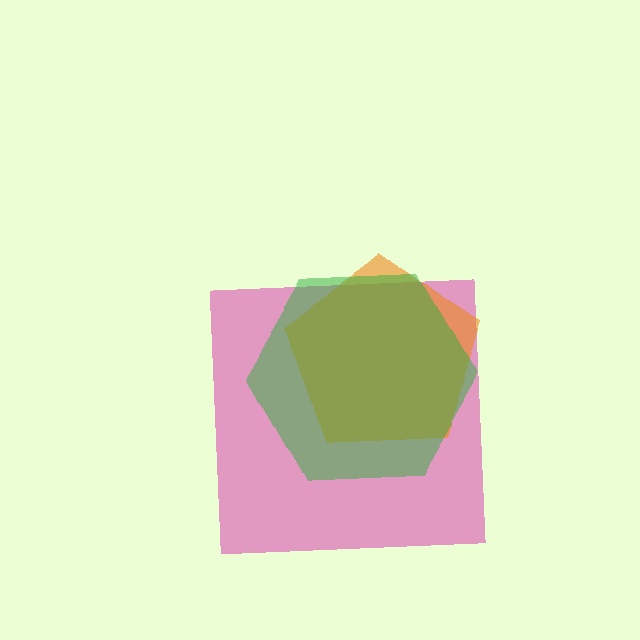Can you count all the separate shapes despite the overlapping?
Yes, there are 3 separate shapes.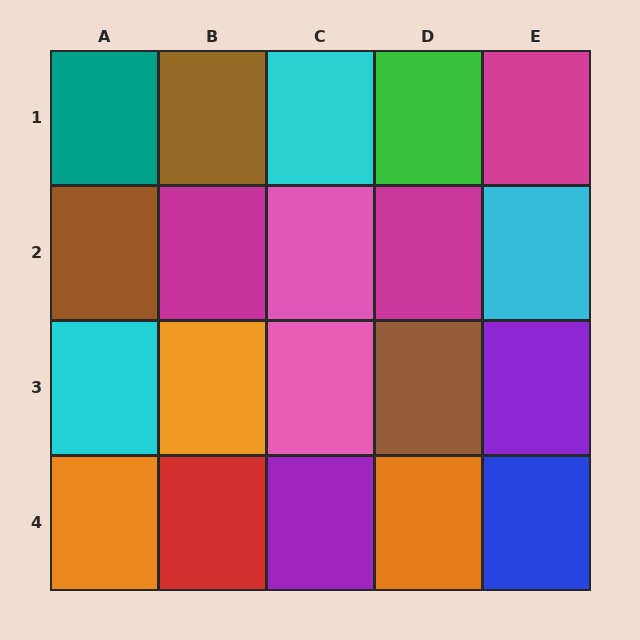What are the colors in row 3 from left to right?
Cyan, orange, pink, brown, purple.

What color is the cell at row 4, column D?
Orange.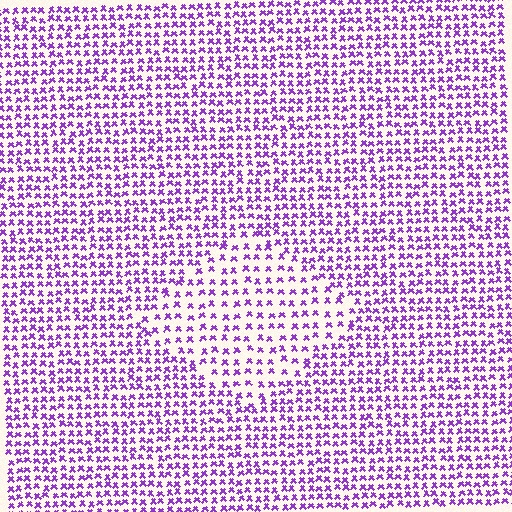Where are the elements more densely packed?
The elements are more densely packed outside the diamond boundary.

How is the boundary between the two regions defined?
The boundary is defined by a change in element density (approximately 1.7x ratio). All elements are the same color, size, and shape.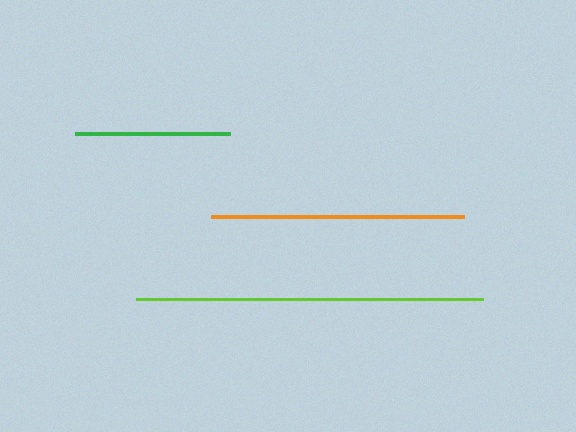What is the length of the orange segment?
The orange segment is approximately 253 pixels long.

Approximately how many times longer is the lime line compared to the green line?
The lime line is approximately 2.2 times the length of the green line.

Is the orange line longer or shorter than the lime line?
The lime line is longer than the orange line.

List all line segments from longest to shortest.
From longest to shortest: lime, orange, green.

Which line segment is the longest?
The lime line is the longest at approximately 347 pixels.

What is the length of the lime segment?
The lime segment is approximately 347 pixels long.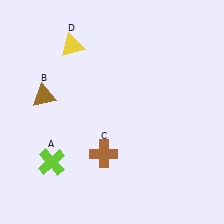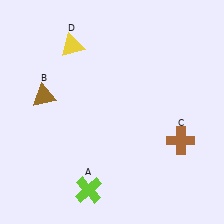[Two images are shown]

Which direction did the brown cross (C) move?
The brown cross (C) moved right.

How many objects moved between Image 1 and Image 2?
2 objects moved between the two images.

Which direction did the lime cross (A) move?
The lime cross (A) moved right.